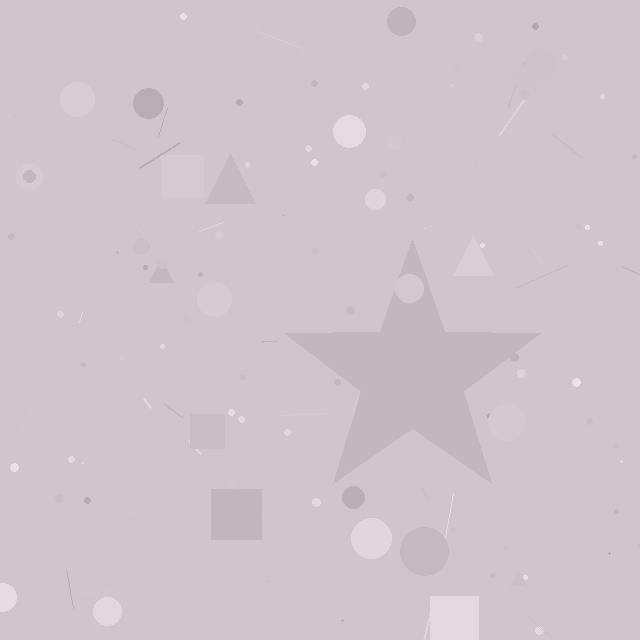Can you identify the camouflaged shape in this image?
The camouflaged shape is a star.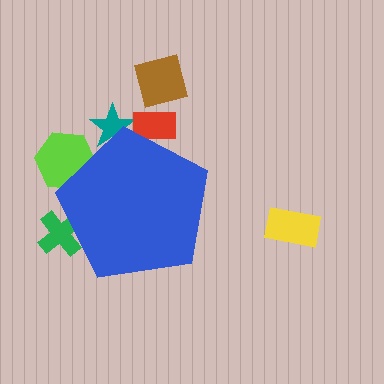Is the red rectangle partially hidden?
Yes, the red rectangle is partially hidden behind the blue pentagon.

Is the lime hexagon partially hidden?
Yes, the lime hexagon is partially hidden behind the blue pentagon.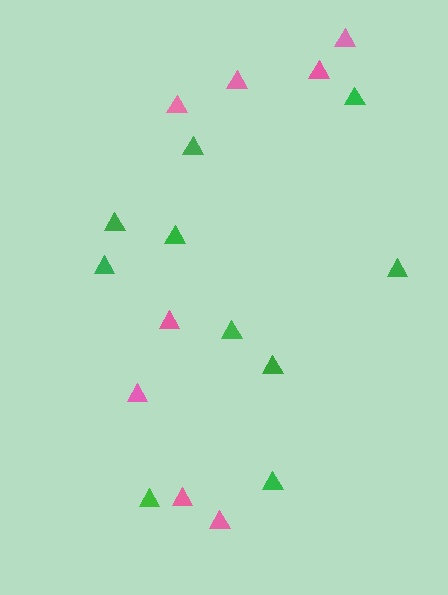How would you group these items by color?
There are 2 groups: one group of green triangles (10) and one group of pink triangles (8).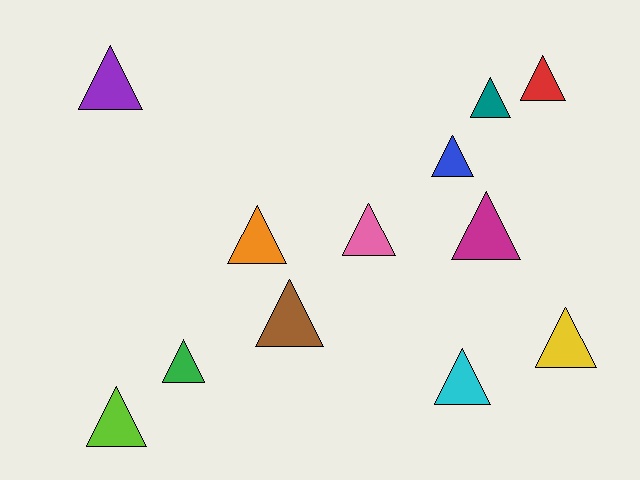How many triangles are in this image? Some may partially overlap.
There are 12 triangles.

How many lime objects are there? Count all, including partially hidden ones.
There is 1 lime object.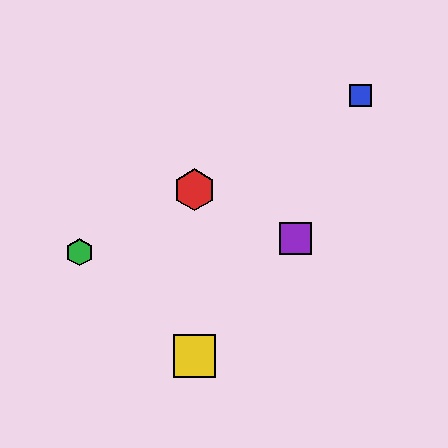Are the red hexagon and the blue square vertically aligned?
No, the red hexagon is at x≈195 and the blue square is at x≈360.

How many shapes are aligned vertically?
2 shapes (the red hexagon, the yellow square) are aligned vertically.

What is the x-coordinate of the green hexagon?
The green hexagon is at x≈79.